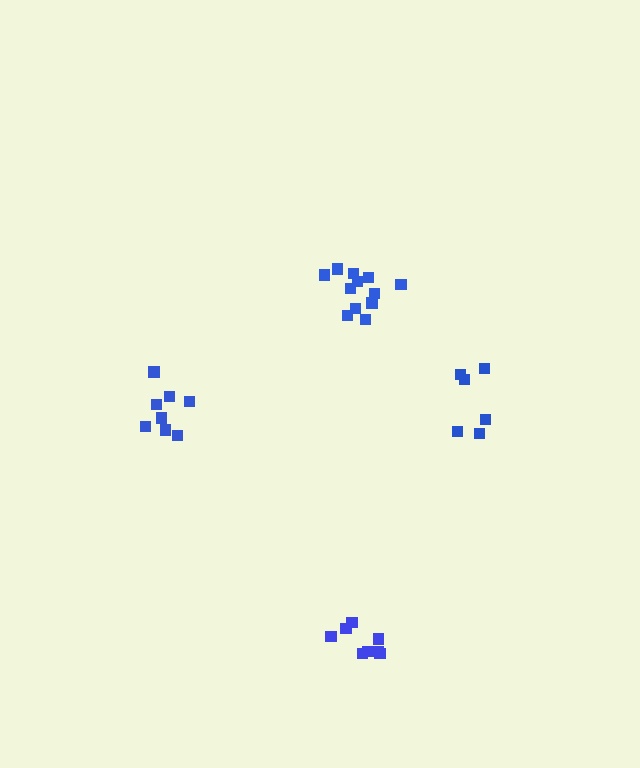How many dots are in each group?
Group 1: 12 dots, Group 2: 8 dots, Group 3: 6 dots, Group 4: 8 dots (34 total).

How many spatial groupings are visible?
There are 4 spatial groupings.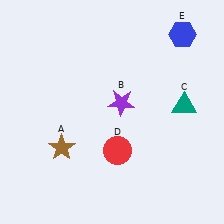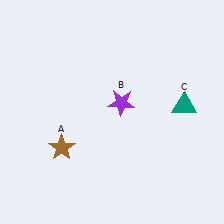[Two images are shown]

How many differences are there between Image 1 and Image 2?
There are 2 differences between the two images.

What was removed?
The red circle (D), the blue hexagon (E) were removed in Image 2.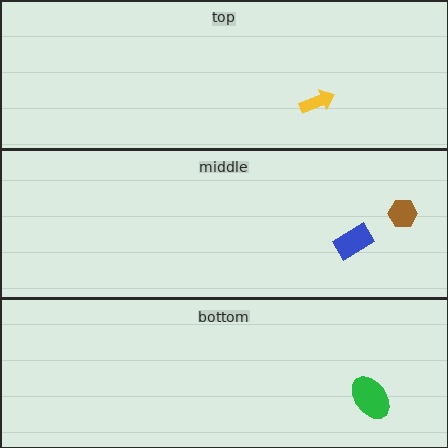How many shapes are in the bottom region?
1.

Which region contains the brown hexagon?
The middle region.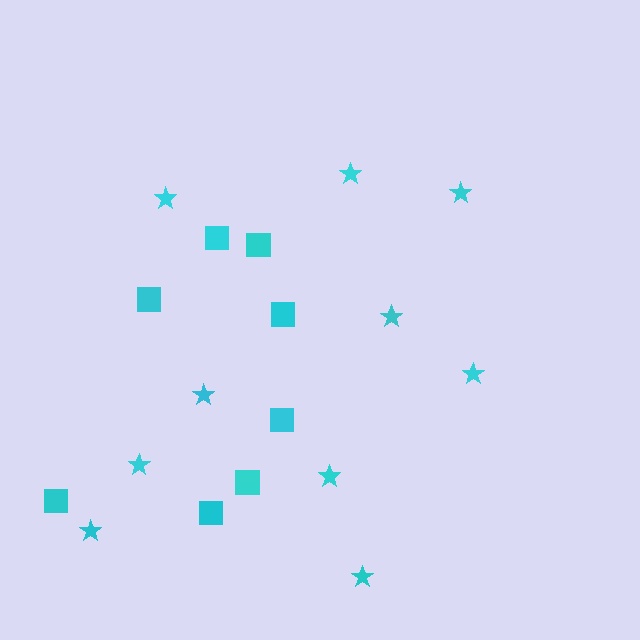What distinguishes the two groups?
There are 2 groups: one group of squares (8) and one group of stars (10).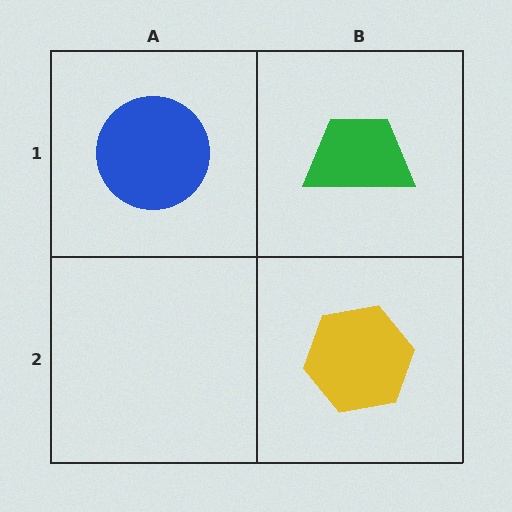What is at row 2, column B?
A yellow hexagon.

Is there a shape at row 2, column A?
No, that cell is empty.